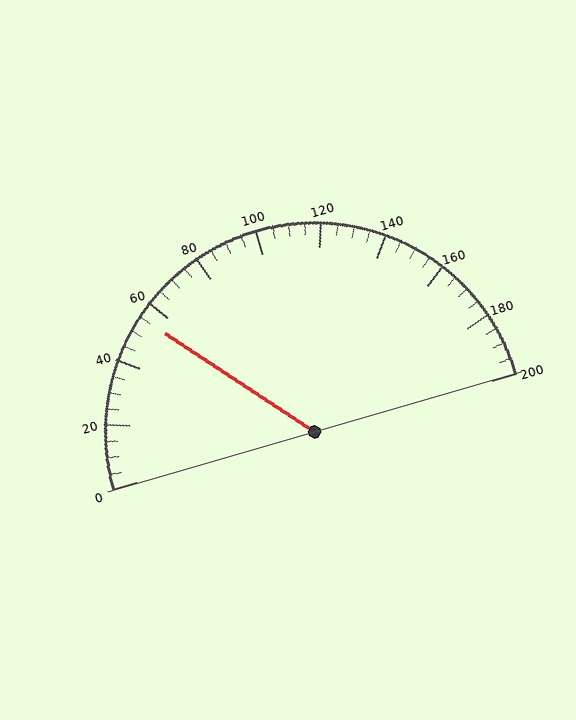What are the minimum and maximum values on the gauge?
The gauge ranges from 0 to 200.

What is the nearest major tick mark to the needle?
The nearest major tick mark is 60.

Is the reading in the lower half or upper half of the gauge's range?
The reading is in the lower half of the range (0 to 200).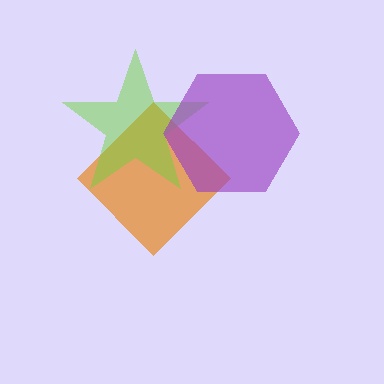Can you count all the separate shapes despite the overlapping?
Yes, there are 3 separate shapes.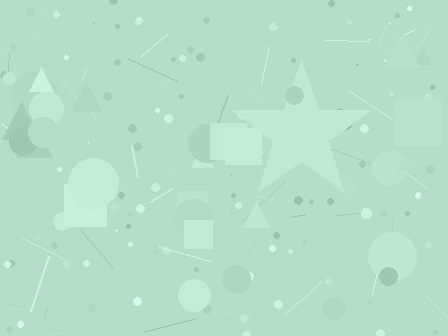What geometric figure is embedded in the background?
A star is embedded in the background.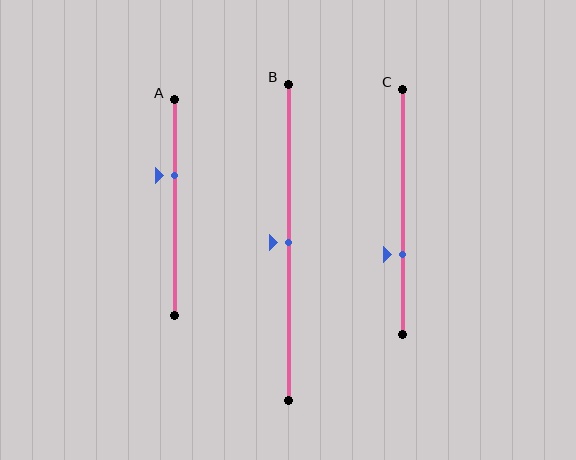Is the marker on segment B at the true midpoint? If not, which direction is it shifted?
Yes, the marker on segment B is at the true midpoint.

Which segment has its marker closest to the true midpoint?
Segment B has its marker closest to the true midpoint.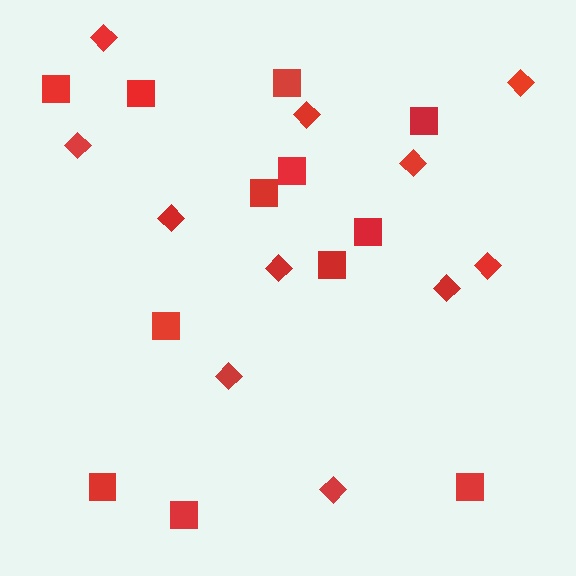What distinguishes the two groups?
There are 2 groups: one group of diamonds (11) and one group of squares (12).